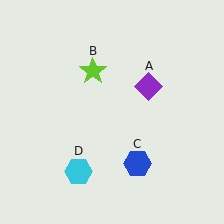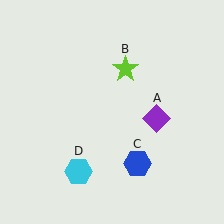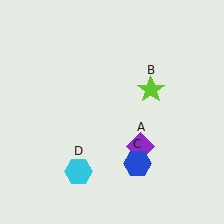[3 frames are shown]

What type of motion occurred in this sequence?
The purple diamond (object A), lime star (object B) rotated clockwise around the center of the scene.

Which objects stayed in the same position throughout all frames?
Blue hexagon (object C) and cyan hexagon (object D) remained stationary.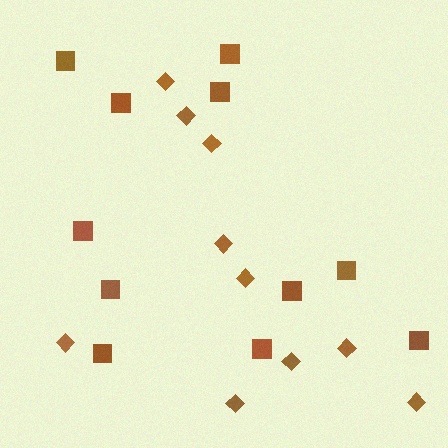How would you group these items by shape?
There are 2 groups: one group of diamonds (10) and one group of squares (11).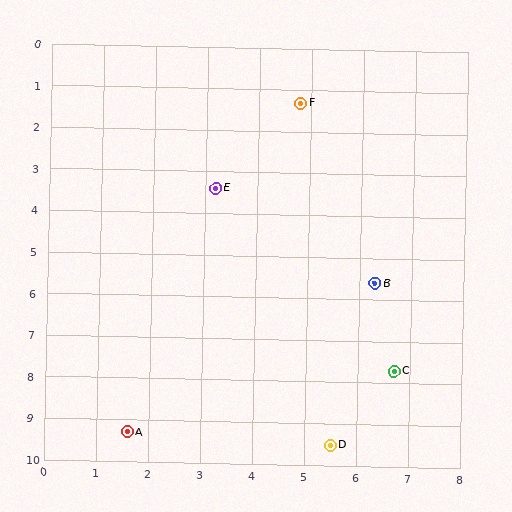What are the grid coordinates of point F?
Point F is at approximately (4.8, 1.3).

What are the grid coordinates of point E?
Point E is at approximately (3.2, 3.4).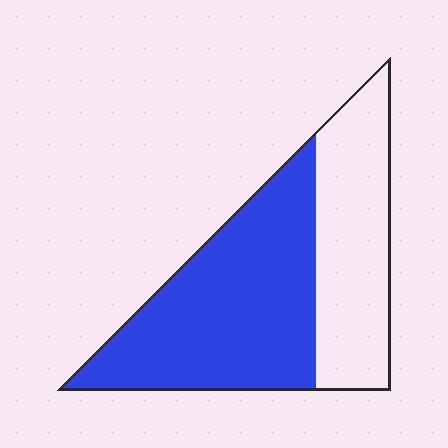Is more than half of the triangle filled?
Yes.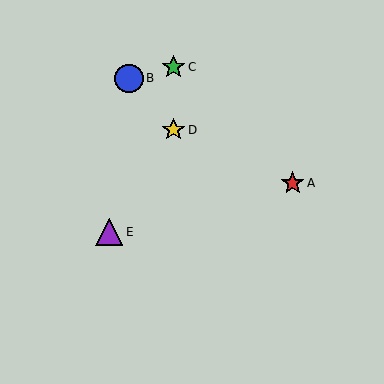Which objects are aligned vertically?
Objects C, D are aligned vertically.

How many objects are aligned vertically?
2 objects (C, D) are aligned vertically.